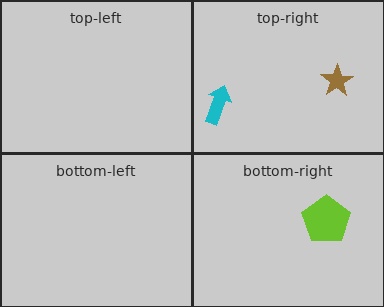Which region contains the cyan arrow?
The top-right region.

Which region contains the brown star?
The top-right region.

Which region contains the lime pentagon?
The bottom-right region.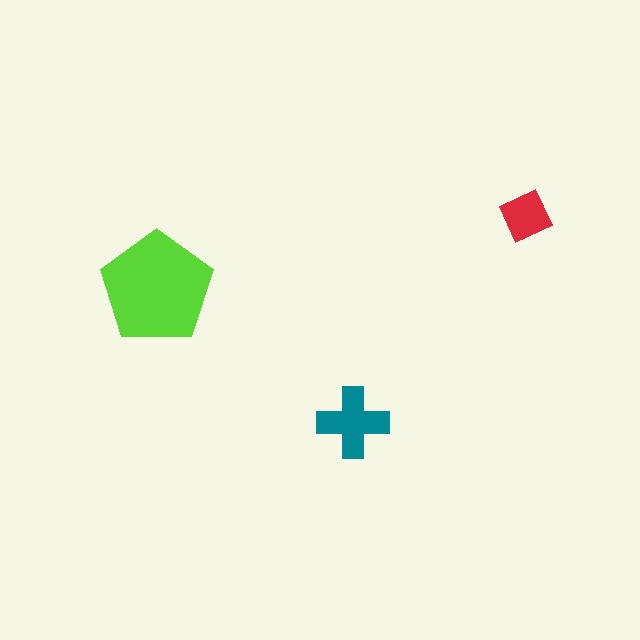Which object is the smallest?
The red diamond.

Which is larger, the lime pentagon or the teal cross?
The lime pentagon.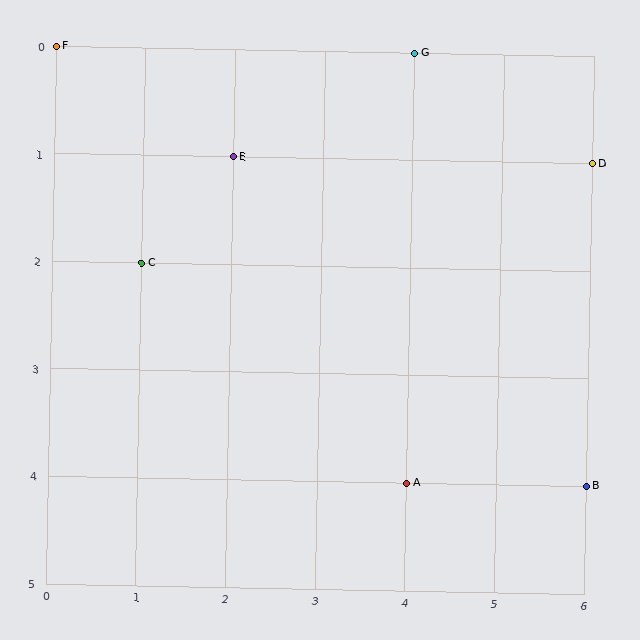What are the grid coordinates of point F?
Point F is at grid coordinates (0, 0).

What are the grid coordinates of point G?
Point G is at grid coordinates (4, 0).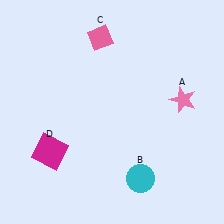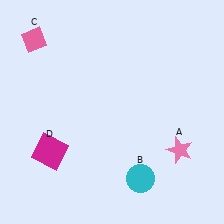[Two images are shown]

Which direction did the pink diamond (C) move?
The pink diamond (C) moved left.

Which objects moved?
The objects that moved are: the pink star (A), the pink diamond (C).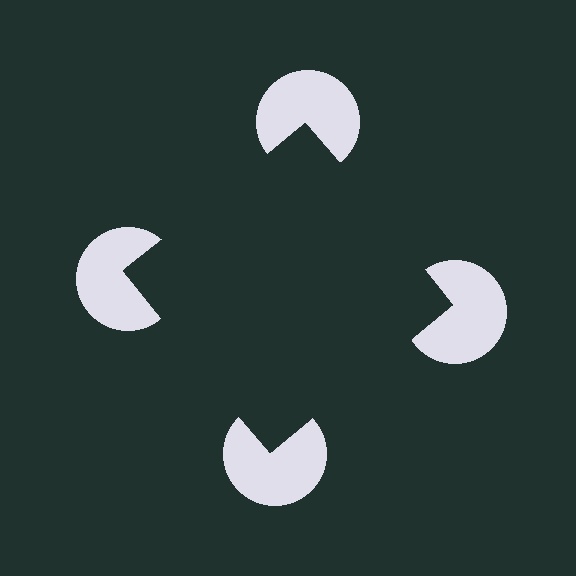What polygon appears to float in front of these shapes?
An illusory square — its edges are inferred from the aligned wedge cuts in the pac-man discs, not physically drawn.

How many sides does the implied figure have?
4 sides.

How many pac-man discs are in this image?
There are 4 — one at each vertex of the illusory square.